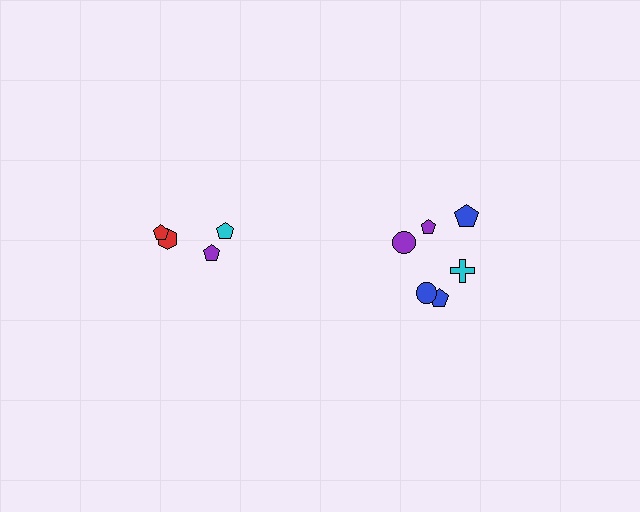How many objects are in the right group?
There are 6 objects.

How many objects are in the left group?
There are 4 objects.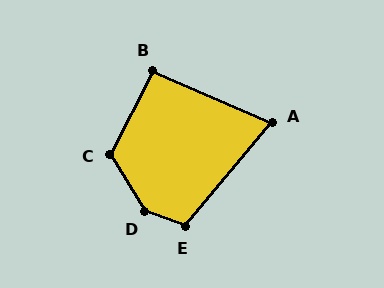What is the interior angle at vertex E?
Approximately 110 degrees (obtuse).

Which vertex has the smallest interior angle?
A, at approximately 74 degrees.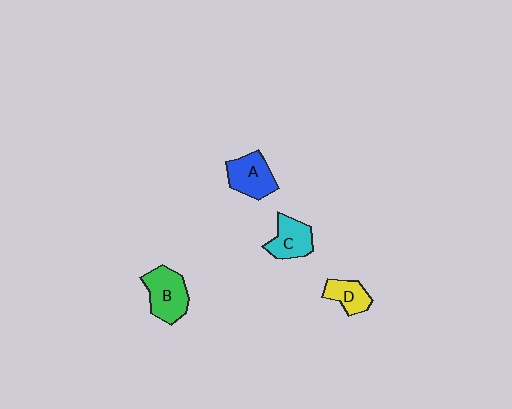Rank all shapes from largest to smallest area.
From largest to smallest: B (green), A (blue), C (cyan), D (yellow).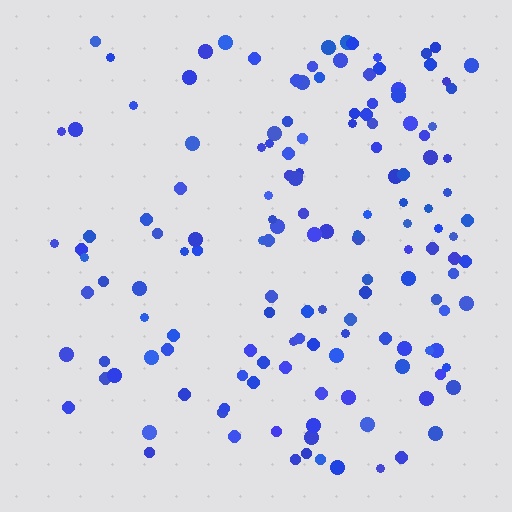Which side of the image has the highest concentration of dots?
The right.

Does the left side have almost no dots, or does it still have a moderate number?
Still a moderate number, just noticeably fewer than the right.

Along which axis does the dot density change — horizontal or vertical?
Horizontal.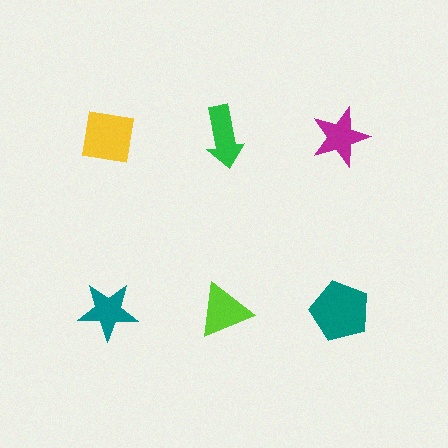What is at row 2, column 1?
A teal star.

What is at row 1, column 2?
A green arrow.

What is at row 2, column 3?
A teal pentagon.